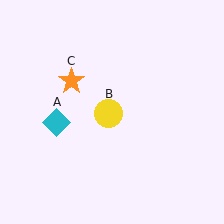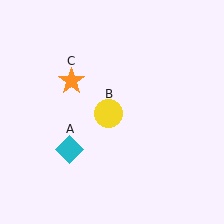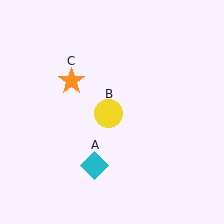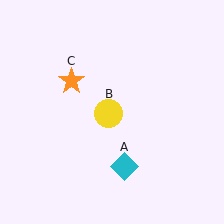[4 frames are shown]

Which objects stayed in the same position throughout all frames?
Yellow circle (object B) and orange star (object C) remained stationary.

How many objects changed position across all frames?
1 object changed position: cyan diamond (object A).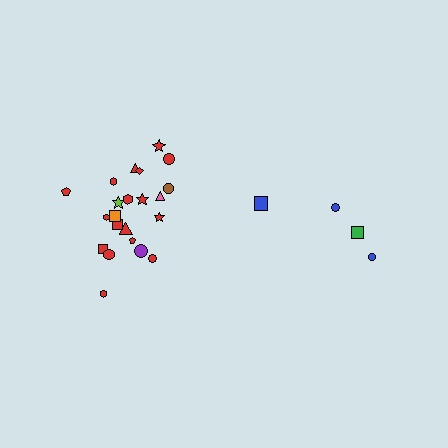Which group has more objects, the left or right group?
The left group.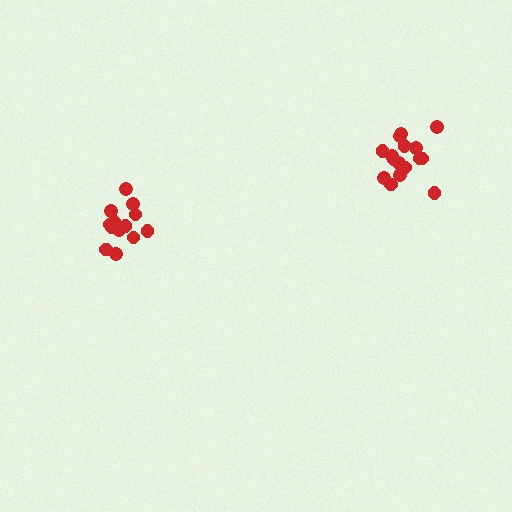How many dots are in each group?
Group 1: 14 dots, Group 2: 16 dots (30 total).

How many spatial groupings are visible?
There are 2 spatial groupings.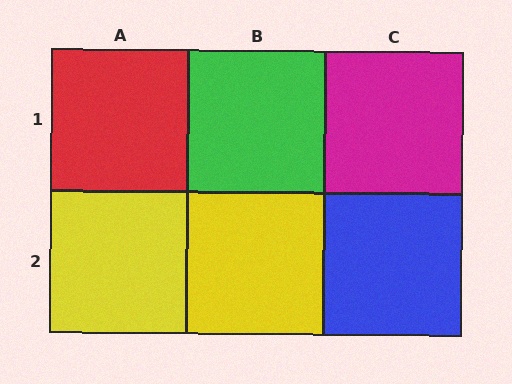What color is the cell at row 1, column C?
Magenta.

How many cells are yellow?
2 cells are yellow.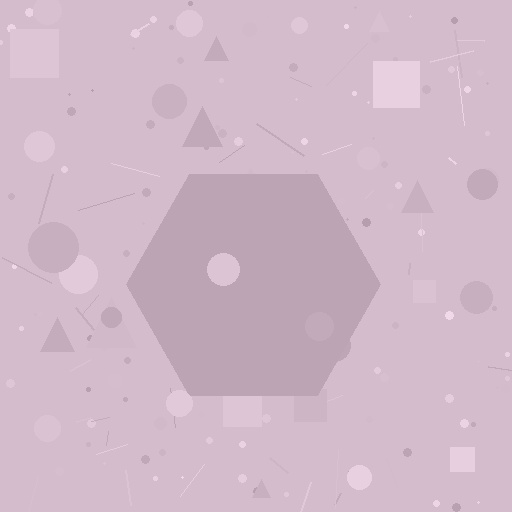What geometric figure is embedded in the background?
A hexagon is embedded in the background.